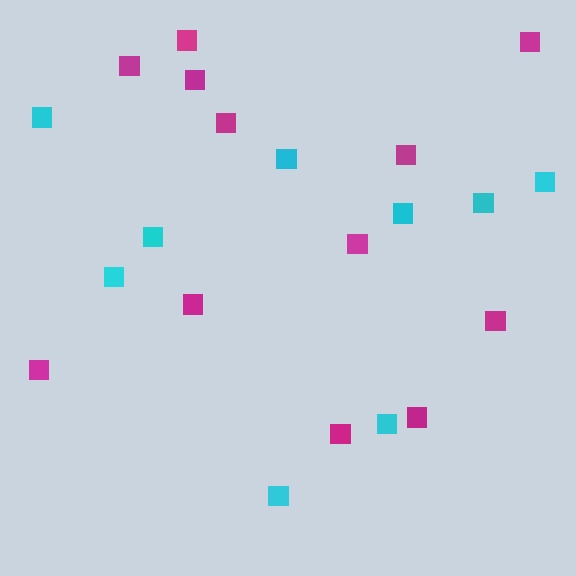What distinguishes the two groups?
There are 2 groups: one group of cyan squares (9) and one group of magenta squares (12).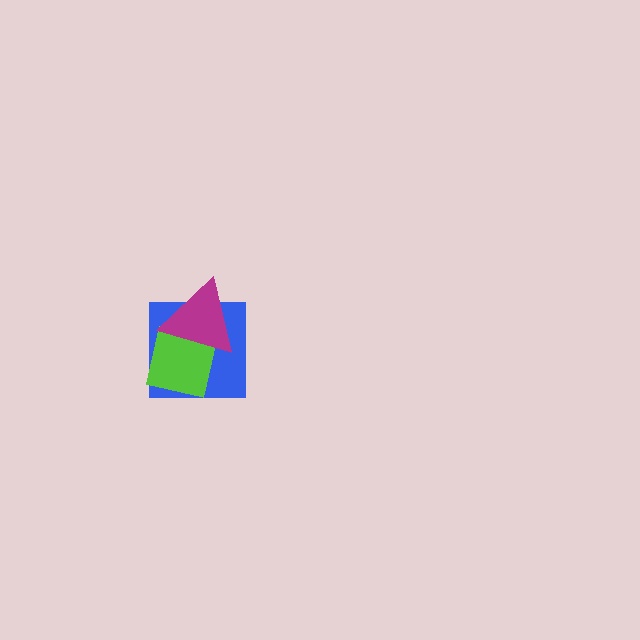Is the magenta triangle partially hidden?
No, no other shape covers it.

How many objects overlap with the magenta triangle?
2 objects overlap with the magenta triangle.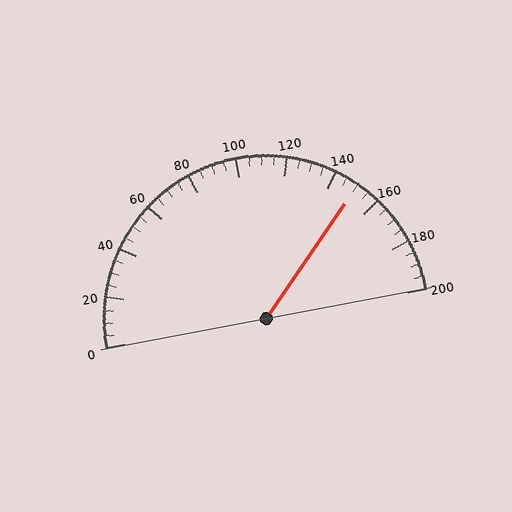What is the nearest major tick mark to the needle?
The nearest major tick mark is 160.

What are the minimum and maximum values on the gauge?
The gauge ranges from 0 to 200.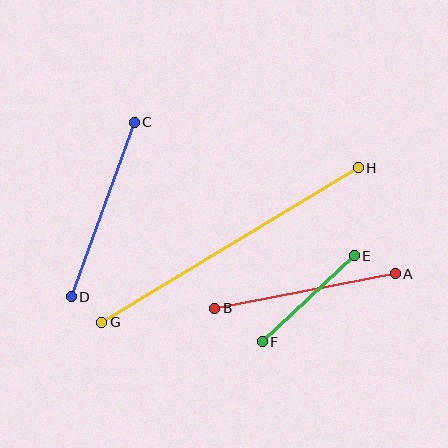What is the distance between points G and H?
The distance is approximately 299 pixels.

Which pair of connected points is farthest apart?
Points G and H are farthest apart.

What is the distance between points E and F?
The distance is approximately 126 pixels.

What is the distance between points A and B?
The distance is approximately 184 pixels.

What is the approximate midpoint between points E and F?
The midpoint is at approximately (308, 299) pixels.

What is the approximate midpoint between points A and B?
The midpoint is at approximately (305, 291) pixels.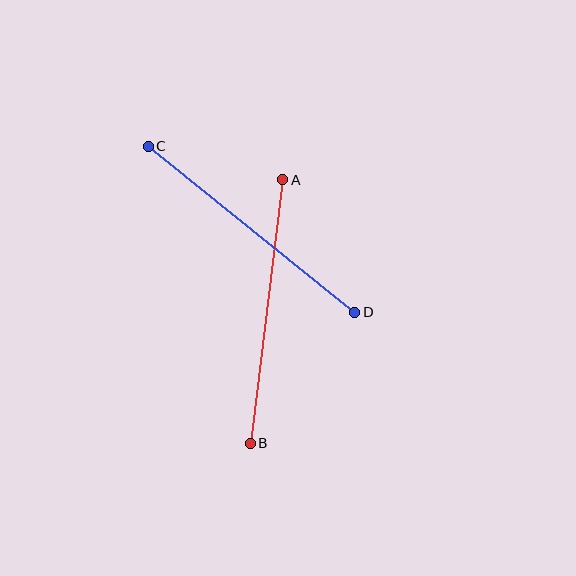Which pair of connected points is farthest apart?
Points A and B are farthest apart.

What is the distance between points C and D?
The distance is approximately 265 pixels.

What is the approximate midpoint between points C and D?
The midpoint is at approximately (252, 229) pixels.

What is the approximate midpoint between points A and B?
The midpoint is at approximately (266, 311) pixels.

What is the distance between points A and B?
The distance is approximately 266 pixels.